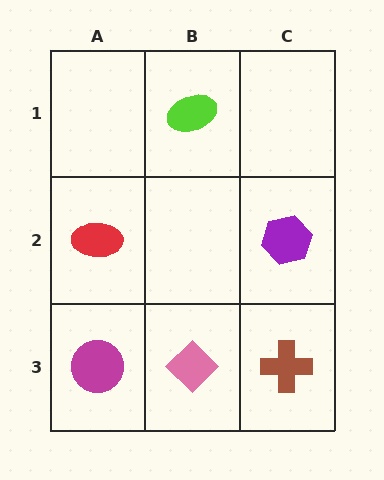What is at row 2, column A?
A red ellipse.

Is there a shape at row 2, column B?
No, that cell is empty.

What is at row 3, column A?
A magenta circle.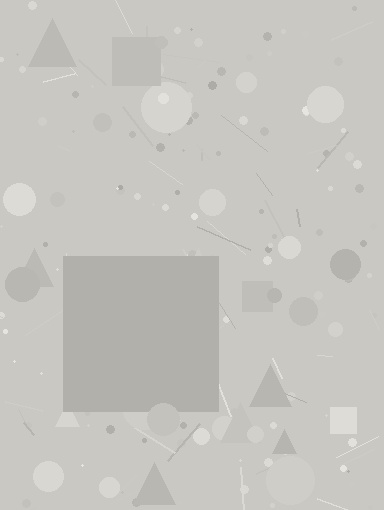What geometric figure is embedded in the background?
A square is embedded in the background.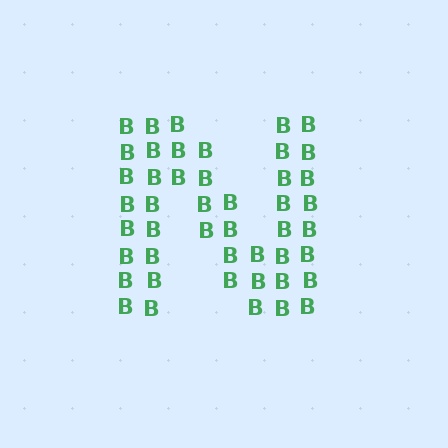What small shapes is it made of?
It is made of small letter B's.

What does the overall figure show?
The overall figure shows the letter N.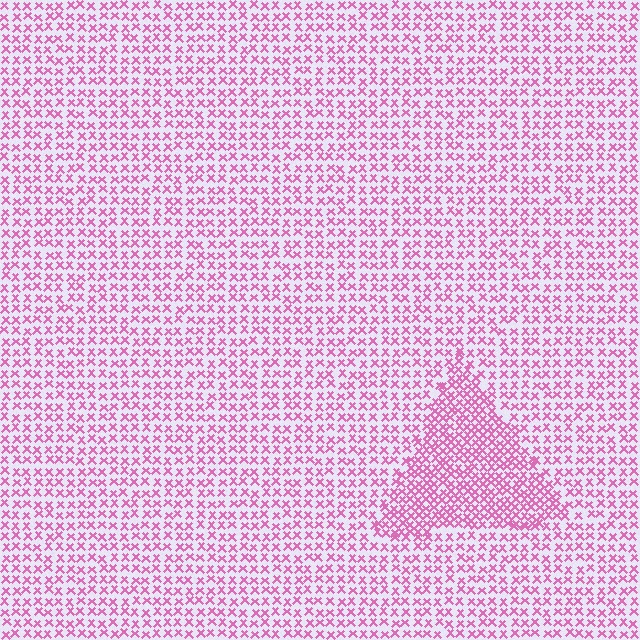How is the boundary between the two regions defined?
The boundary is defined by a change in element density (approximately 1.8x ratio). All elements are the same color, size, and shape.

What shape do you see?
I see a triangle.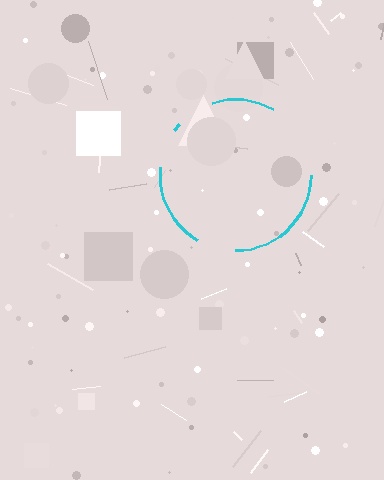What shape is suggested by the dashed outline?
The dashed outline suggests a circle.